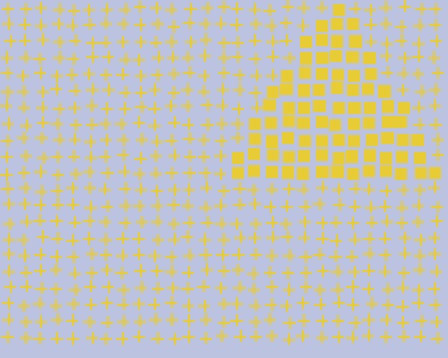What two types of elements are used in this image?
The image uses squares inside the triangle region and plus signs outside it.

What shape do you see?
I see a triangle.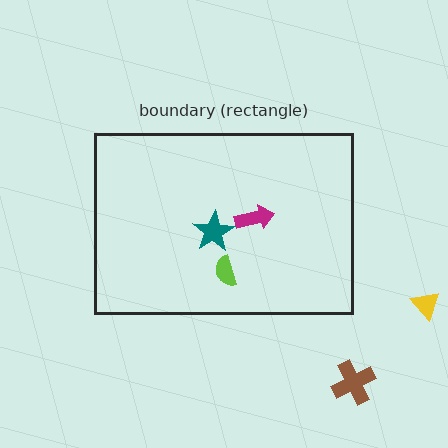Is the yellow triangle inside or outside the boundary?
Outside.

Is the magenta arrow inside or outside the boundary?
Inside.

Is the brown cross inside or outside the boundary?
Outside.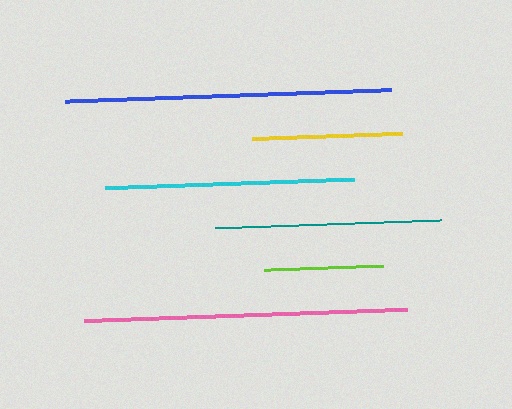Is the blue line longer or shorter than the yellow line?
The blue line is longer than the yellow line.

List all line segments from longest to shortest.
From longest to shortest: blue, pink, cyan, teal, yellow, lime.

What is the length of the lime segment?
The lime segment is approximately 119 pixels long.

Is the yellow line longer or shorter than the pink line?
The pink line is longer than the yellow line.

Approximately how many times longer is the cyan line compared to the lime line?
The cyan line is approximately 2.1 times the length of the lime line.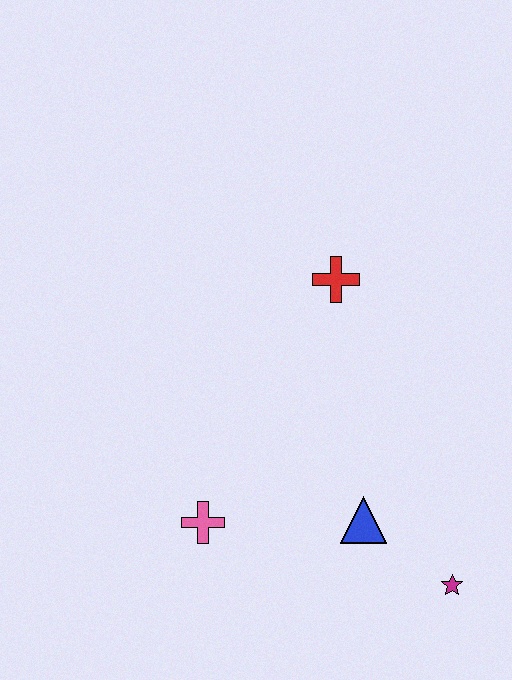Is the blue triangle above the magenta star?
Yes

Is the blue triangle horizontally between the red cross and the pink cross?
No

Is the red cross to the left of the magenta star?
Yes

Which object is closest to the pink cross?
The blue triangle is closest to the pink cross.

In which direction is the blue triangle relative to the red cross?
The blue triangle is below the red cross.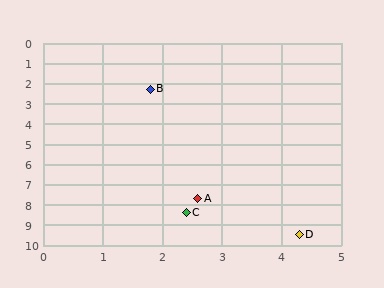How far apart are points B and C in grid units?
Points B and C are about 6.1 grid units apart.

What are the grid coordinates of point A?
Point A is at approximately (2.6, 7.7).